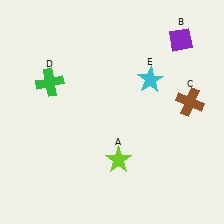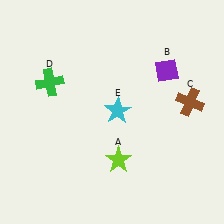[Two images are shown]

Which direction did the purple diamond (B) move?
The purple diamond (B) moved down.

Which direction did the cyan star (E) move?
The cyan star (E) moved left.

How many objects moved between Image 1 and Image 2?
2 objects moved between the two images.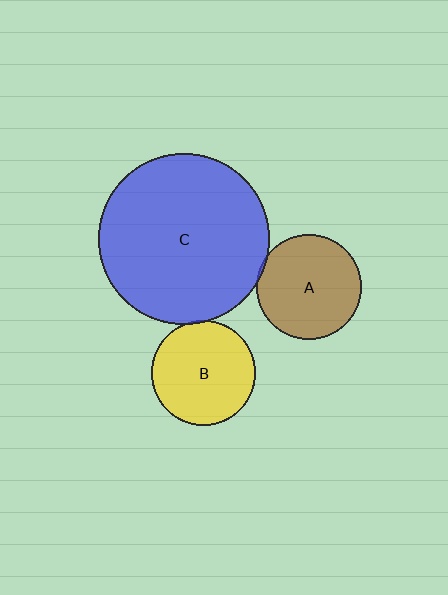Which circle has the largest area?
Circle C (blue).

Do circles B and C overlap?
Yes.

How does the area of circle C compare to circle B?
Approximately 2.7 times.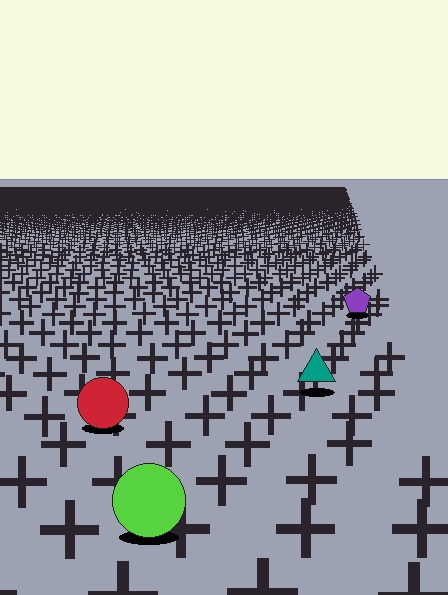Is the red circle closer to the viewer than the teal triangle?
Yes. The red circle is closer — you can tell from the texture gradient: the ground texture is coarser near it.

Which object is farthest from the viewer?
The purple pentagon is farthest from the viewer. It appears smaller and the ground texture around it is denser.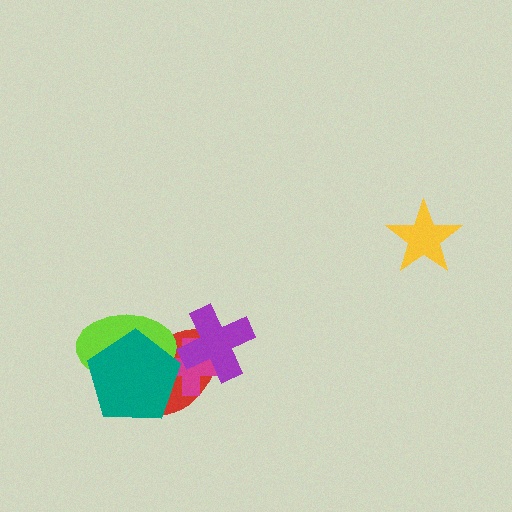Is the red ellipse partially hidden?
Yes, it is partially covered by another shape.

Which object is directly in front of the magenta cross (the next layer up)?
The purple cross is directly in front of the magenta cross.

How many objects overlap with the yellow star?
0 objects overlap with the yellow star.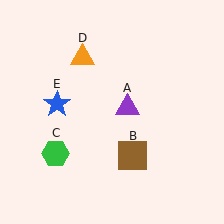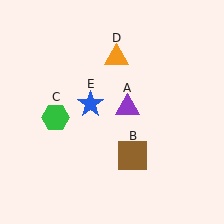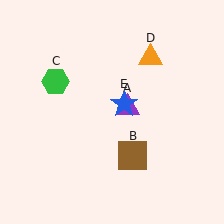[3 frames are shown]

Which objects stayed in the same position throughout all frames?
Purple triangle (object A) and brown square (object B) remained stationary.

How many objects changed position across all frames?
3 objects changed position: green hexagon (object C), orange triangle (object D), blue star (object E).